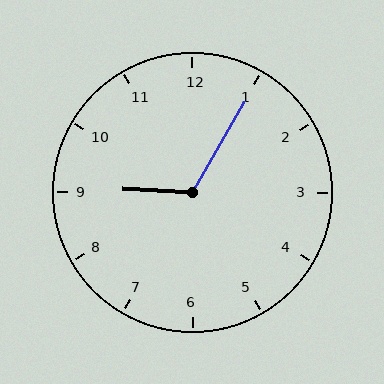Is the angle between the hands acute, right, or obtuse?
It is obtuse.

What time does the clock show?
9:05.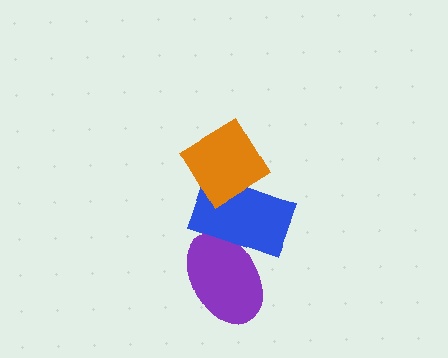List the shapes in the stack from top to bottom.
From top to bottom: the orange diamond, the blue rectangle, the purple ellipse.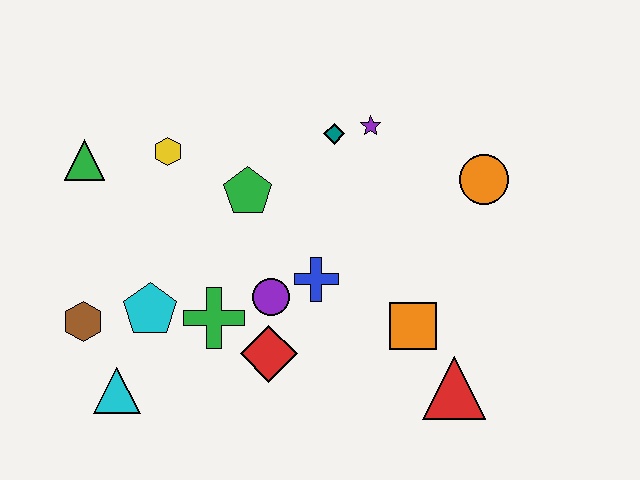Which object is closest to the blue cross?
The purple circle is closest to the blue cross.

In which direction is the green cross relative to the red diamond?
The green cross is to the left of the red diamond.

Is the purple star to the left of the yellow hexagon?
No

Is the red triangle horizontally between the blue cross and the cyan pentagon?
No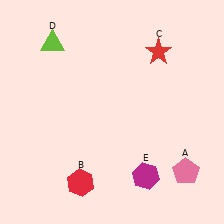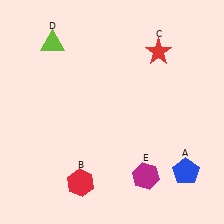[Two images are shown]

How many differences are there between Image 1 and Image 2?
There is 1 difference between the two images.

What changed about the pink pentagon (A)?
In Image 1, A is pink. In Image 2, it changed to blue.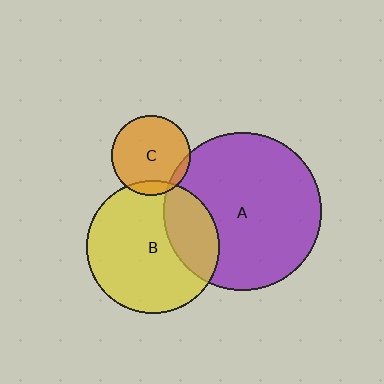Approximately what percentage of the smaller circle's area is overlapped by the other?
Approximately 25%.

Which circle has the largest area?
Circle A (purple).